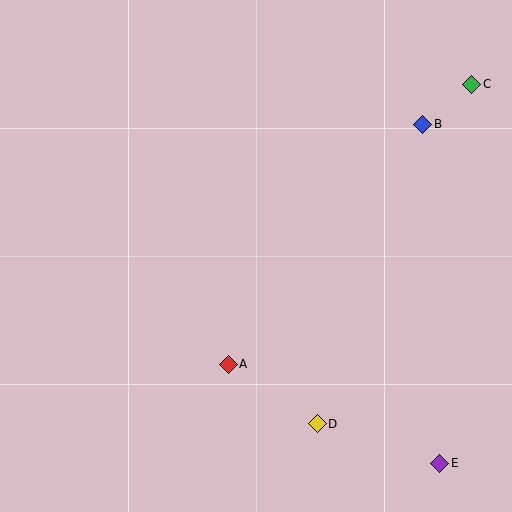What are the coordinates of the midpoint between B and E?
The midpoint between B and E is at (431, 294).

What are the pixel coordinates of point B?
Point B is at (423, 124).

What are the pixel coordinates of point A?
Point A is at (228, 364).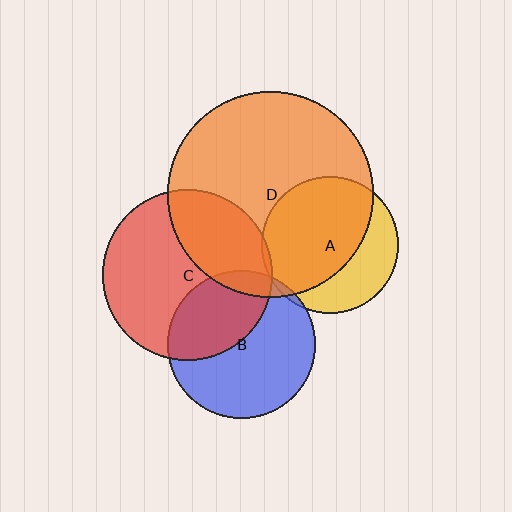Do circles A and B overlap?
Yes.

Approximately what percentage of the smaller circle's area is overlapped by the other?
Approximately 5%.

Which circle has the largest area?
Circle D (orange).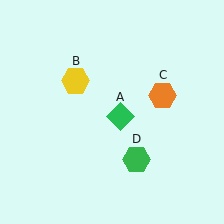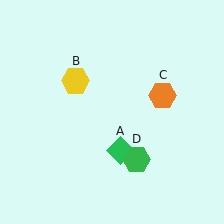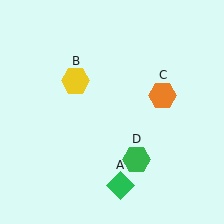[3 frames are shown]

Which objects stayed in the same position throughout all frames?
Yellow hexagon (object B) and orange hexagon (object C) and green hexagon (object D) remained stationary.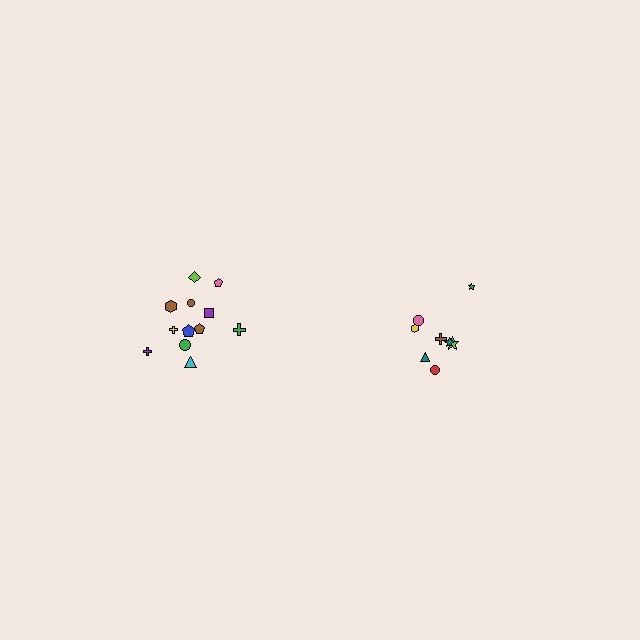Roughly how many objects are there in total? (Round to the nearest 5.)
Roughly 20 objects in total.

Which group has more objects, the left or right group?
The left group.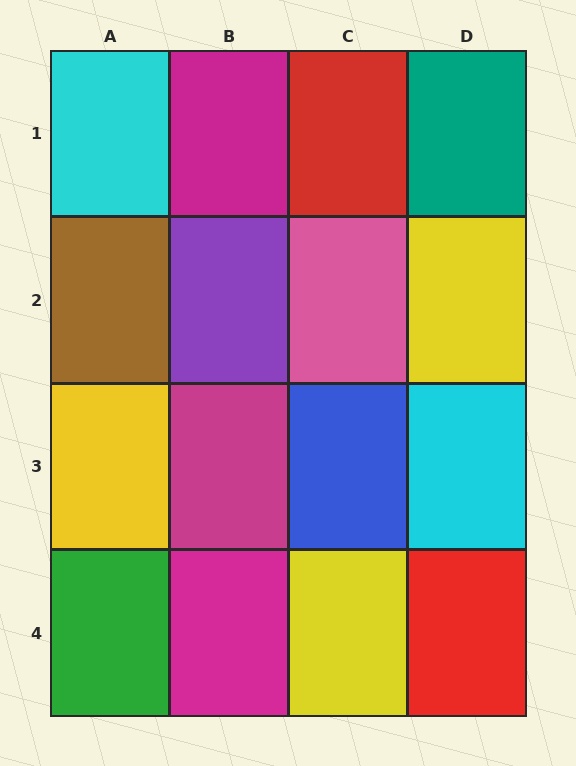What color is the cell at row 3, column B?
Magenta.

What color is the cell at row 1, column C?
Red.